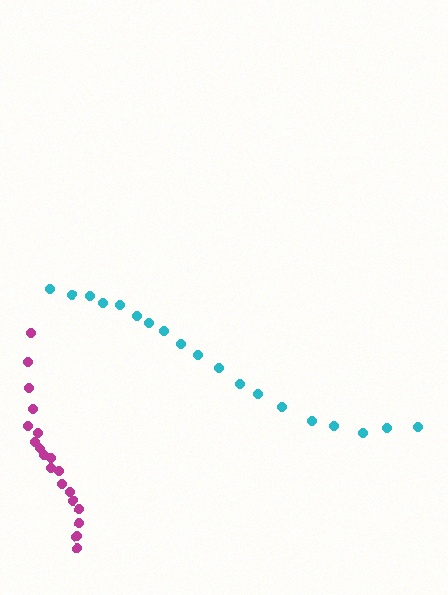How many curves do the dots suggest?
There are 2 distinct paths.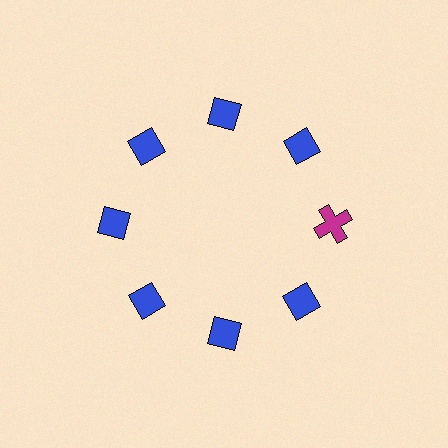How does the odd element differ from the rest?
It differs in both color (magenta instead of blue) and shape (cross instead of diamond).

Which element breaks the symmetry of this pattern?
The magenta cross at roughly the 3 o'clock position breaks the symmetry. All other shapes are blue diamonds.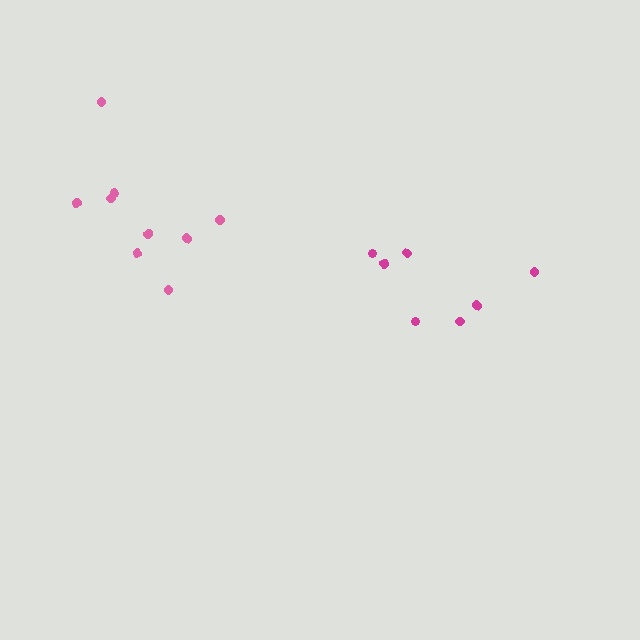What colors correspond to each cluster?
The clusters are colored: pink, magenta.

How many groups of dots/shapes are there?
There are 2 groups.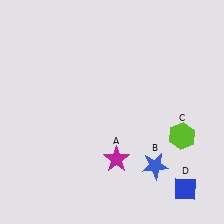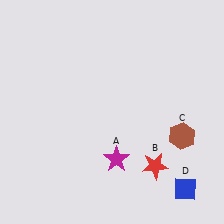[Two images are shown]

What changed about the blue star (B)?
In Image 1, B is blue. In Image 2, it changed to red.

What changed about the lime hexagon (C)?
In Image 1, C is lime. In Image 2, it changed to brown.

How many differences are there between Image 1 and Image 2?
There are 2 differences between the two images.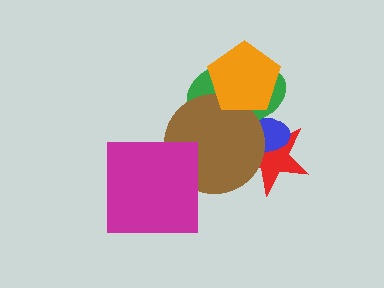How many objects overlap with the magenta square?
1 object overlaps with the magenta square.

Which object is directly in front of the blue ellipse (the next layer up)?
The green ellipse is directly in front of the blue ellipse.